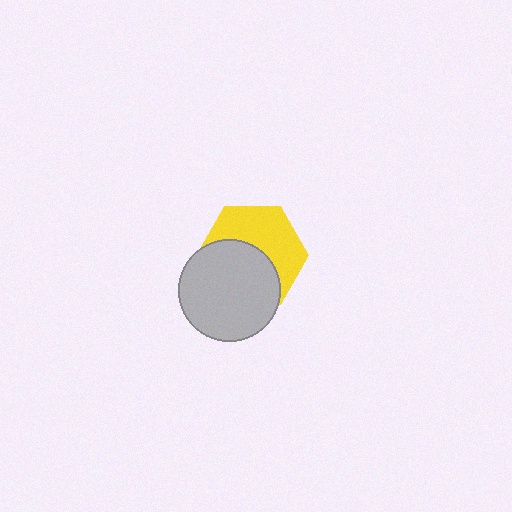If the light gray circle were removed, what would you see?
You would see the complete yellow hexagon.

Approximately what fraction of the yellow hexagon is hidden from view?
Roughly 50% of the yellow hexagon is hidden behind the light gray circle.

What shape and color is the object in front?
The object in front is a light gray circle.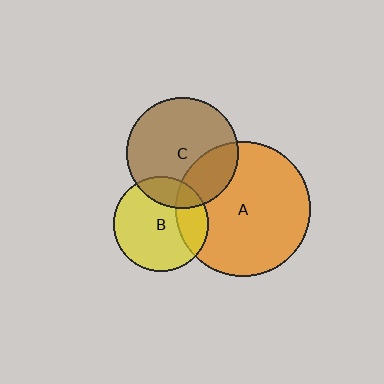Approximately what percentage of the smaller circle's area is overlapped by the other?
Approximately 25%.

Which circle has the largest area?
Circle A (orange).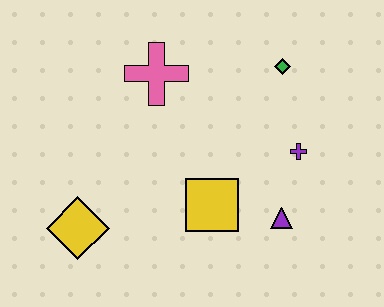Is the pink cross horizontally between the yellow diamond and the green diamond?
Yes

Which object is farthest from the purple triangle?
The yellow diamond is farthest from the purple triangle.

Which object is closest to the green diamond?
The purple cross is closest to the green diamond.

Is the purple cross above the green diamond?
No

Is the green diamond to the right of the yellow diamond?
Yes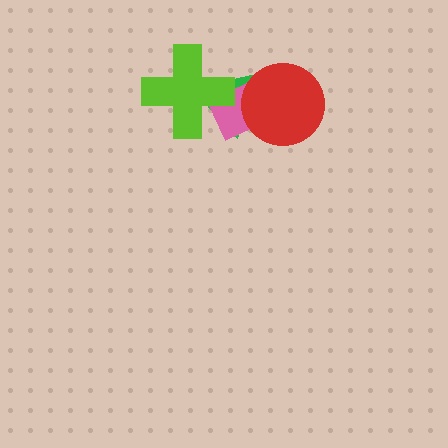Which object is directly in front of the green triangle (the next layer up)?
The pink diamond is directly in front of the green triangle.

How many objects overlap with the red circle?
2 objects overlap with the red circle.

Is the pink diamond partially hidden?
Yes, it is partially covered by another shape.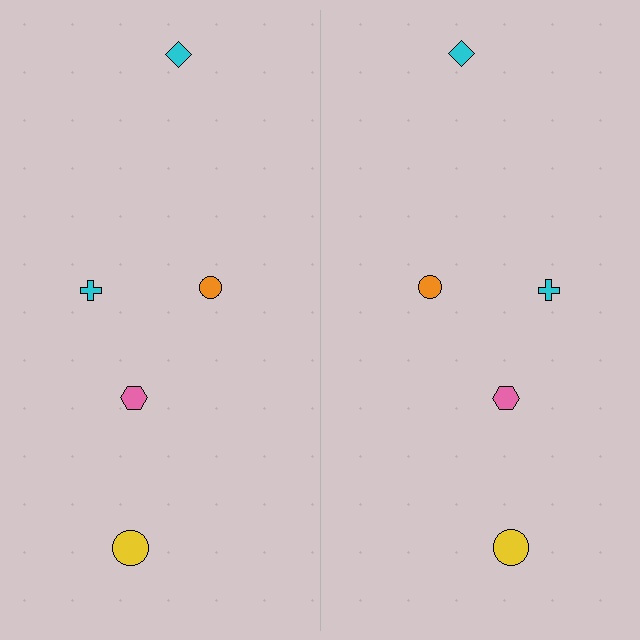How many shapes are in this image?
There are 10 shapes in this image.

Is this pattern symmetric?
Yes, this pattern has bilateral (reflection) symmetry.